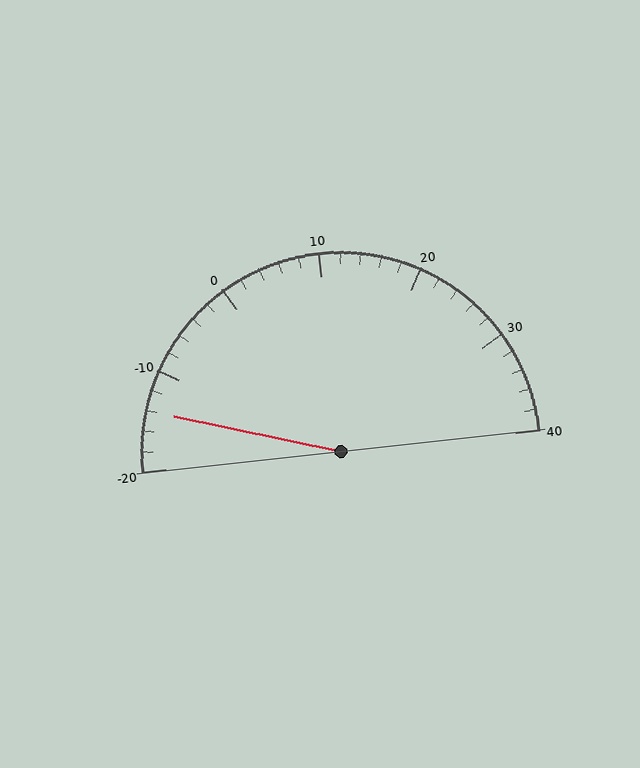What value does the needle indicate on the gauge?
The needle indicates approximately -14.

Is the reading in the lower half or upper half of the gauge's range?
The reading is in the lower half of the range (-20 to 40).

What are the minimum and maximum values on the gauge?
The gauge ranges from -20 to 40.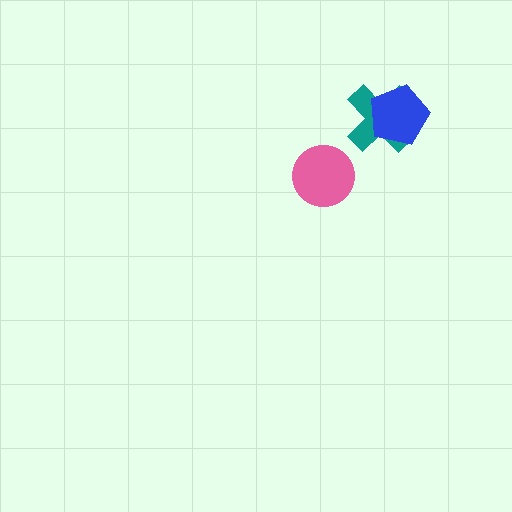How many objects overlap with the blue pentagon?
1 object overlaps with the blue pentagon.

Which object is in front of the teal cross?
The blue pentagon is in front of the teal cross.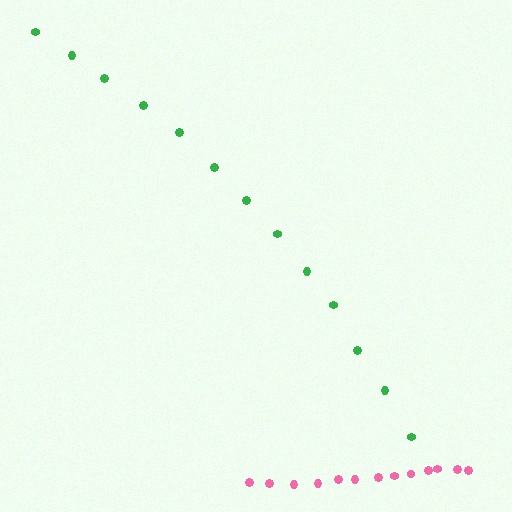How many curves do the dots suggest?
There are 2 distinct paths.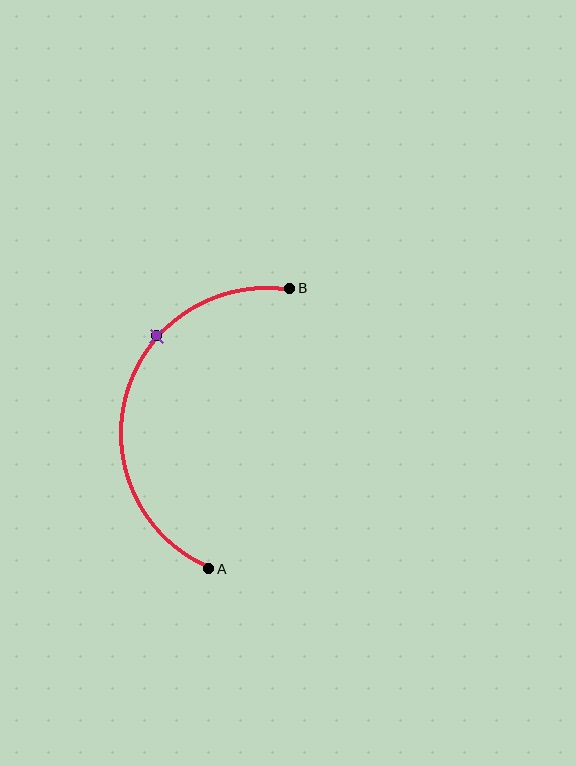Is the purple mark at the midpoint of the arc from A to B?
No. The purple mark lies on the arc but is closer to endpoint B. The arc midpoint would be at the point on the curve equidistant along the arc from both A and B.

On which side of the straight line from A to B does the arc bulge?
The arc bulges to the left of the straight line connecting A and B.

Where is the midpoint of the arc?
The arc midpoint is the point on the curve farthest from the straight line joining A and B. It sits to the left of that line.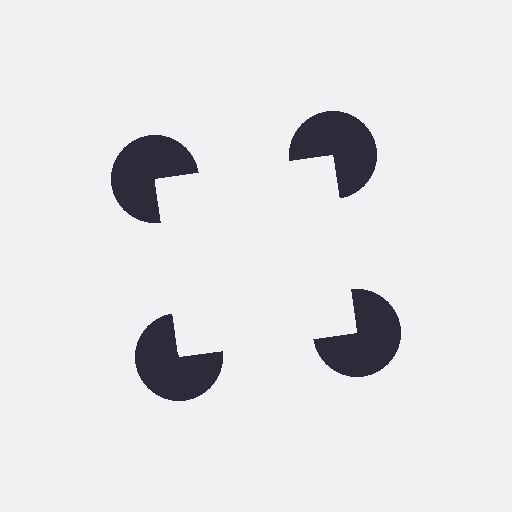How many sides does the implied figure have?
4 sides.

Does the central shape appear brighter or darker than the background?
It typically appears slightly brighter than the background, even though no actual brightness change is drawn.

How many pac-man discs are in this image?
There are 4 — one at each vertex of the illusory square.